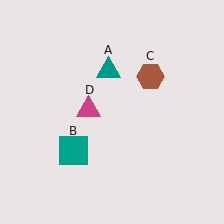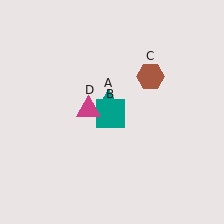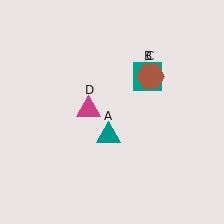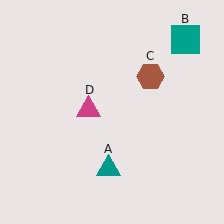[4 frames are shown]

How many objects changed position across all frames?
2 objects changed position: teal triangle (object A), teal square (object B).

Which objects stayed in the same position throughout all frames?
Brown hexagon (object C) and magenta triangle (object D) remained stationary.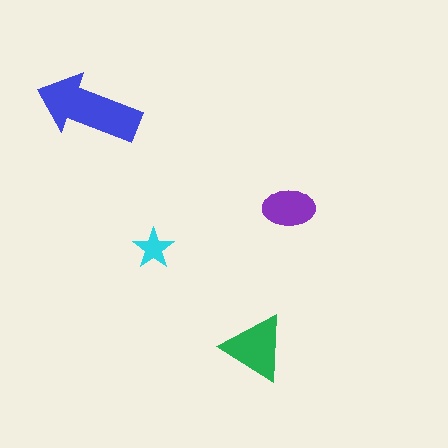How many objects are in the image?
There are 4 objects in the image.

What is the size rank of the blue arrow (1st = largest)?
1st.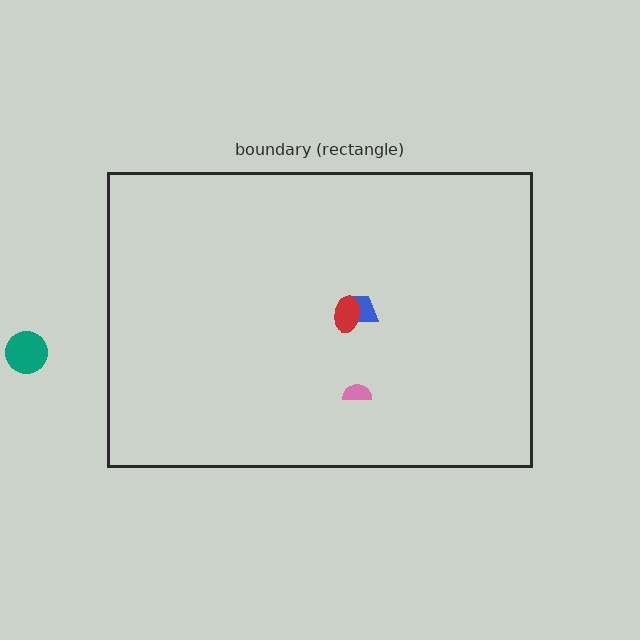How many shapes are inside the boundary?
3 inside, 1 outside.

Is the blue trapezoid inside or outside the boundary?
Inside.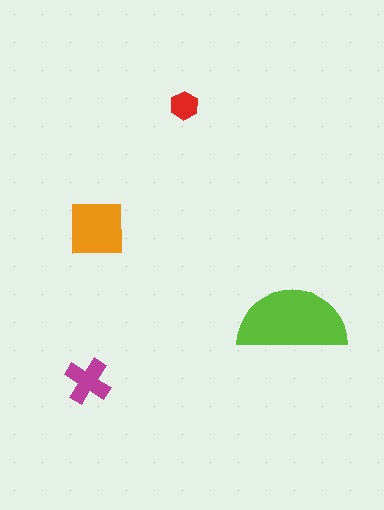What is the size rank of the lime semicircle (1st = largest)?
1st.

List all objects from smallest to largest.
The red hexagon, the magenta cross, the orange square, the lime semicircle.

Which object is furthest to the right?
The lime semicircle is rightmost.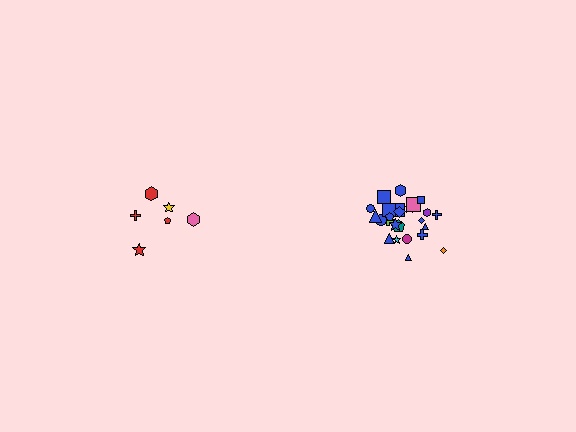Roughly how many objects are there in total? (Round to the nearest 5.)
Roughly 30 objects in total.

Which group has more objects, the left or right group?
The right group.